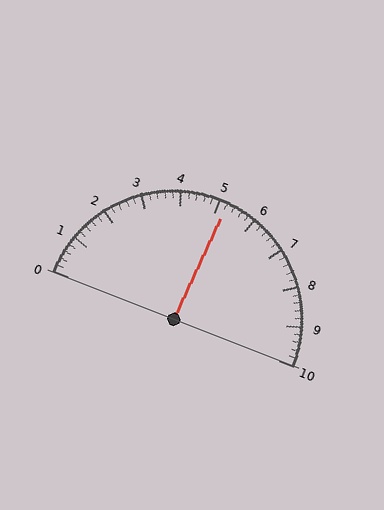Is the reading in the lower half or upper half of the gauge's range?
The reading is in the upper half of the range (0 to 10).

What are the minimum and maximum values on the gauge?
The gauge ranges from 0 to 10.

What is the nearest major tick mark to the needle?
The nearest major tick mark is 5.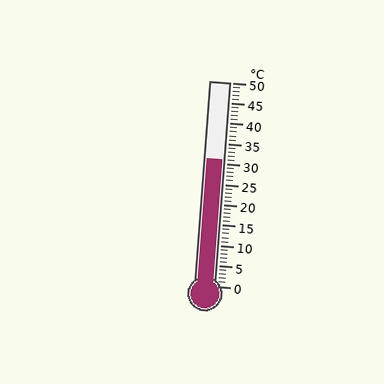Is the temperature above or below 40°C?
The temperature is below 40°C.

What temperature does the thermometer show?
The thermometer shows approximately 31°C.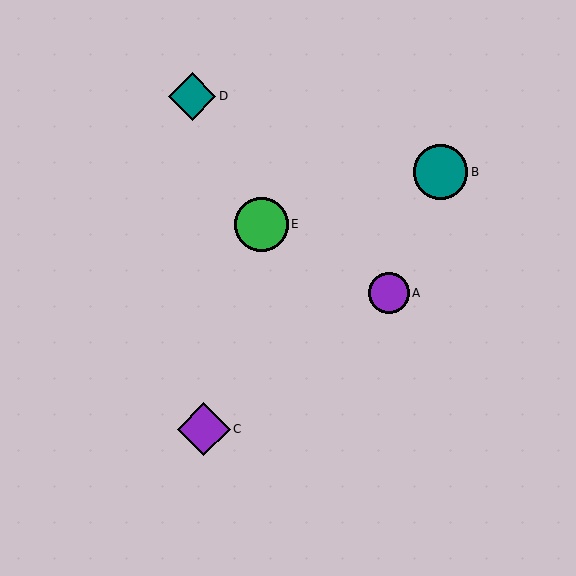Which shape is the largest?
The teal circle (labeled B) is the largest.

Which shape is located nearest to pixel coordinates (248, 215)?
The green circle (labeled E) at (262, 224) is nearest to that location.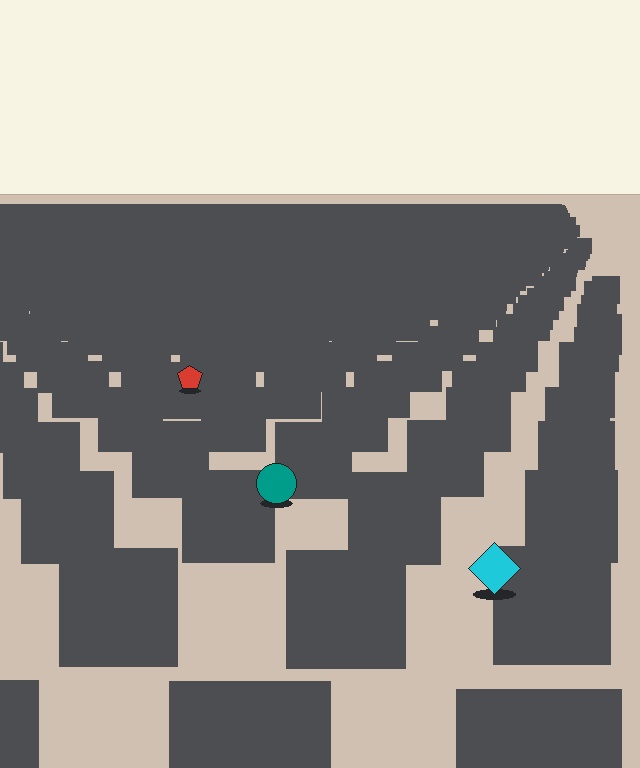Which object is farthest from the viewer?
The red pentagon is farthest from the viewer. It appears smaller and the ground texture around it is denser.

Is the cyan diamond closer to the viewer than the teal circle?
Yes. The cyan diamond is closer — you can tell from the texture gradient: the ground texture is coarser near it.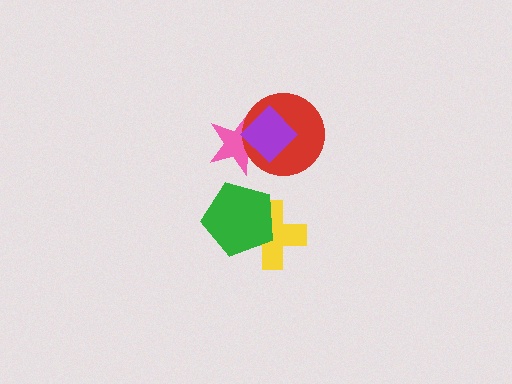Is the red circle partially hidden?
Yes, it is partially covered by another shape.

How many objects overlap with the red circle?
2 objects overlap with the red circle.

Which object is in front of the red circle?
The purple diamond is in front of the red circle.